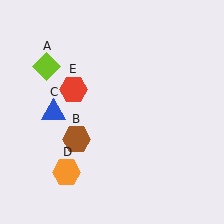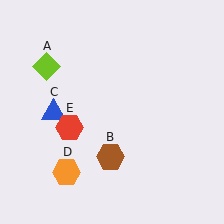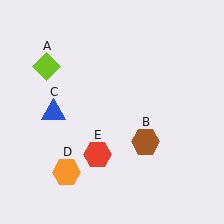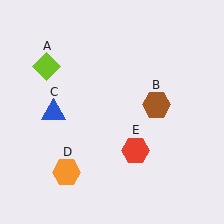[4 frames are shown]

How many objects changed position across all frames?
2 objects changed position: brown hexagon (object B), red hexagon (object E).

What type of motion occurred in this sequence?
The brown hexagon (object B), red hexagon (object E) rotated counterclockwise around the center of the scene.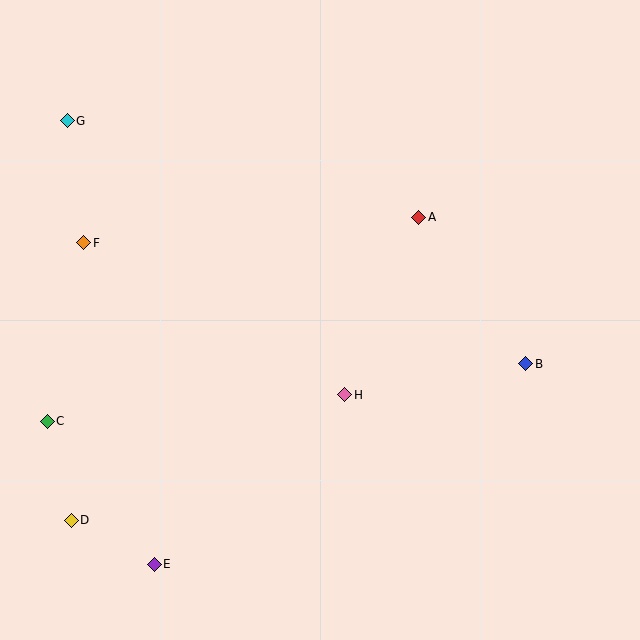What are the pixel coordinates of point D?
Point D is at (71, 520).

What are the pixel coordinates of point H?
Point H is at (345, 395).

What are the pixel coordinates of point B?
Point B is at (526, 364).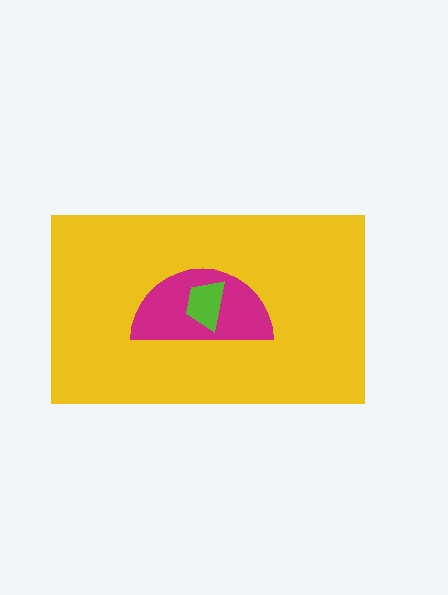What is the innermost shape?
The lime trapezoid.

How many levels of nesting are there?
3.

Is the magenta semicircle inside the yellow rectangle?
Yes.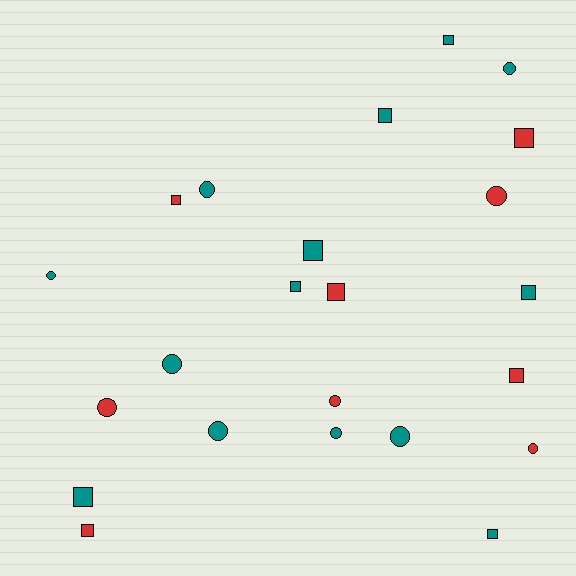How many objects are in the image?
There are 23 objects.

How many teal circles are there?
There are 7 teal circles.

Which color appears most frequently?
Teal, with 14 objects.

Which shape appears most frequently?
Square, with 12 objects.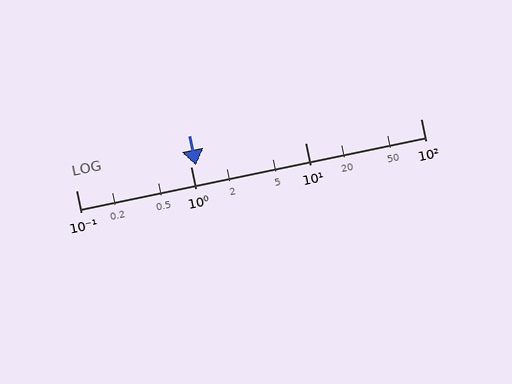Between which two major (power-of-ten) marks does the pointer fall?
The pointer is between 1 and 10.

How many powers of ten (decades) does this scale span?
The scale spans 3 decades, from 0.1 to 100.